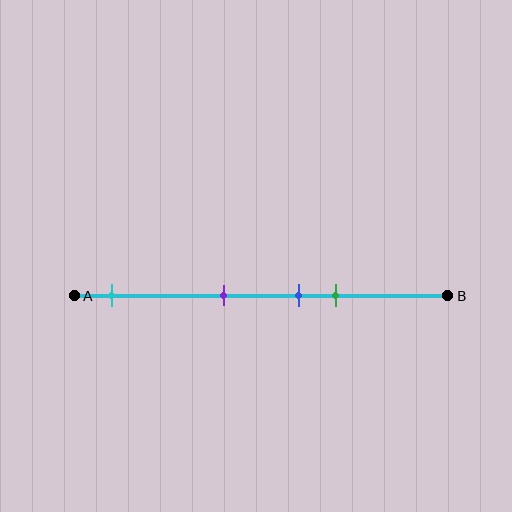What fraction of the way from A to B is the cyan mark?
The cyan mark is approximately 10% (0.1) of the way from A to B.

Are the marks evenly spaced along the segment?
No, the marks are not evenly spaced.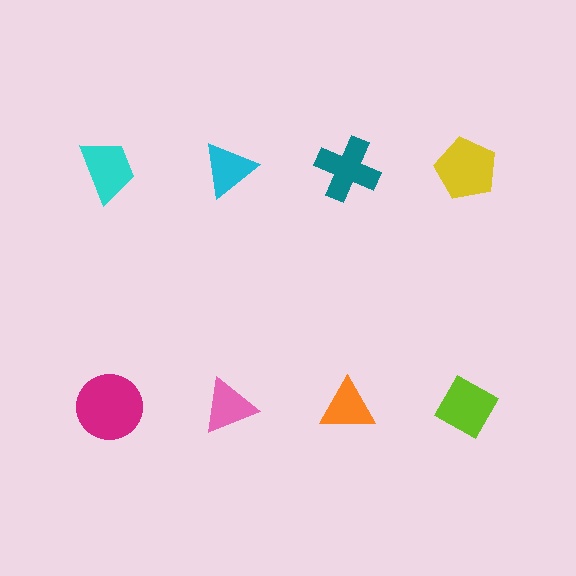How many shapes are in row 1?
4 shapes.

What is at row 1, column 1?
A cyan trapezoid.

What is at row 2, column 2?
A pink triangle.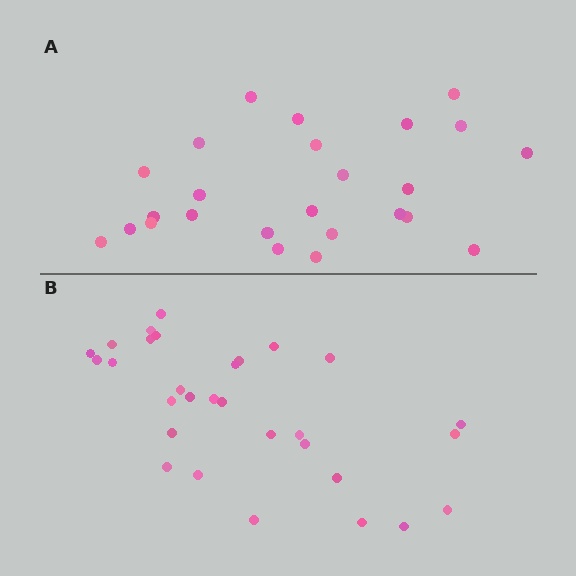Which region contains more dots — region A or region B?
Region B (the bottom region) has more dots.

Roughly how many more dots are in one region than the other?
Region B has about 5 more dots than region A.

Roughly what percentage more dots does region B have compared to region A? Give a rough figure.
About 20% more.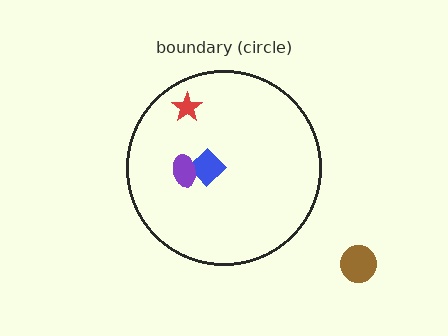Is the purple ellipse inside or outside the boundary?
Inside.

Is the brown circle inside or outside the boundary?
Outside.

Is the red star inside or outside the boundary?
Inside.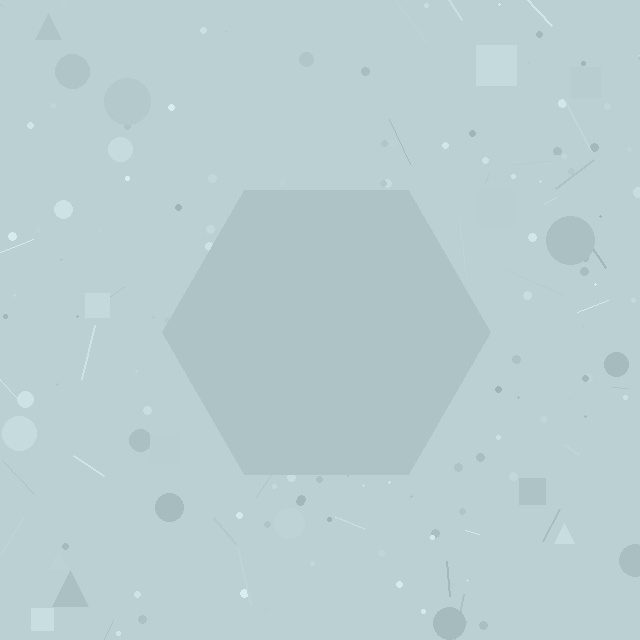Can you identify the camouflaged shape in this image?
The camouflaged shape is a hexagon.